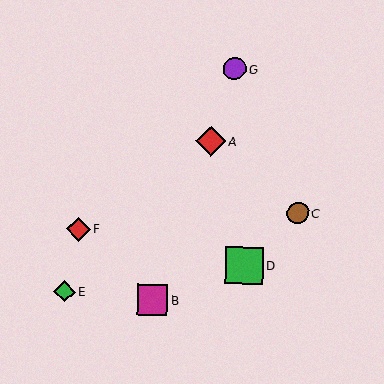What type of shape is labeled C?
Shape C is a brown circle.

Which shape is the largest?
The green square (labeled D) is the largest.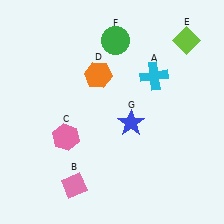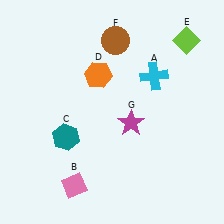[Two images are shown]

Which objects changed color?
C changed from pink to teal. F changed from green to brown. G changed from blue to magenta.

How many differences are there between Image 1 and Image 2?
There are 3 differences between the two images.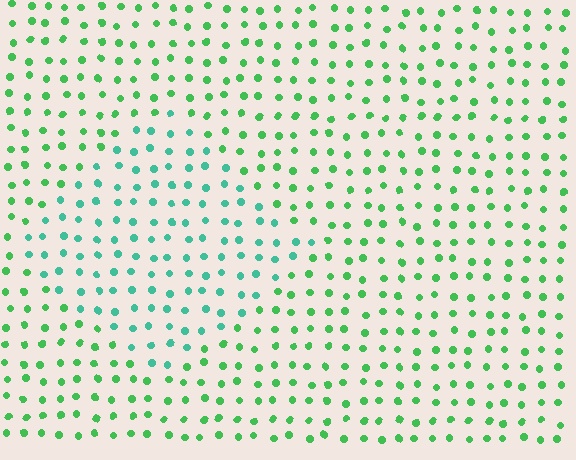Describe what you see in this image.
The image is filled with small green elements in a uniform arrangement. A diamond-shaped region is visible where the elements are tinted to a slightly different hue, forming a subtle color boundary.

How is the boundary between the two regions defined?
The boundary is defined purely by a slight shift in hue (about 34 degrees). Spacing, size, and orientation are identical on both sides.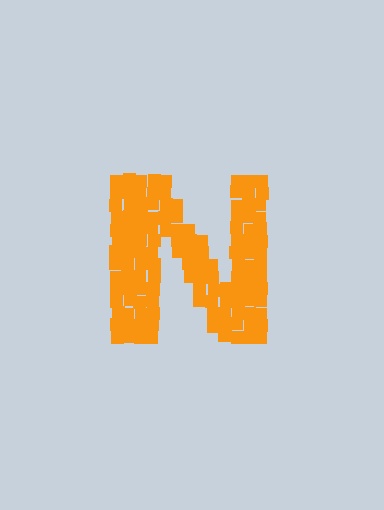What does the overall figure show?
The overall figure shows the letter N.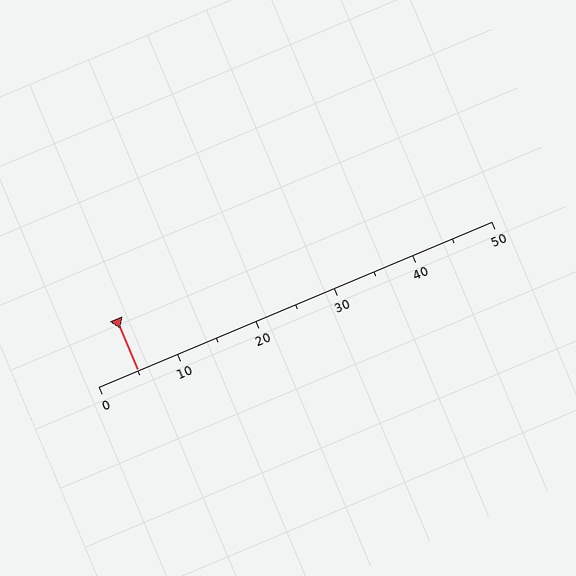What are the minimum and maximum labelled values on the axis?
The axis runs from 0 to 50.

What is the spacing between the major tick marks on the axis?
The major ticks are spaced 10 apart.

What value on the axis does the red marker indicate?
The marker indicates approximately 5.